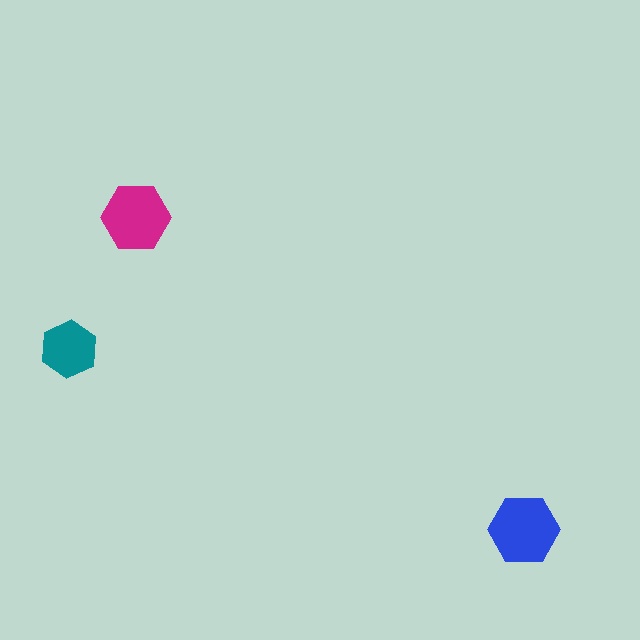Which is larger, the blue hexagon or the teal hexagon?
The blue one.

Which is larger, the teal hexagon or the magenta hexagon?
The magenta one.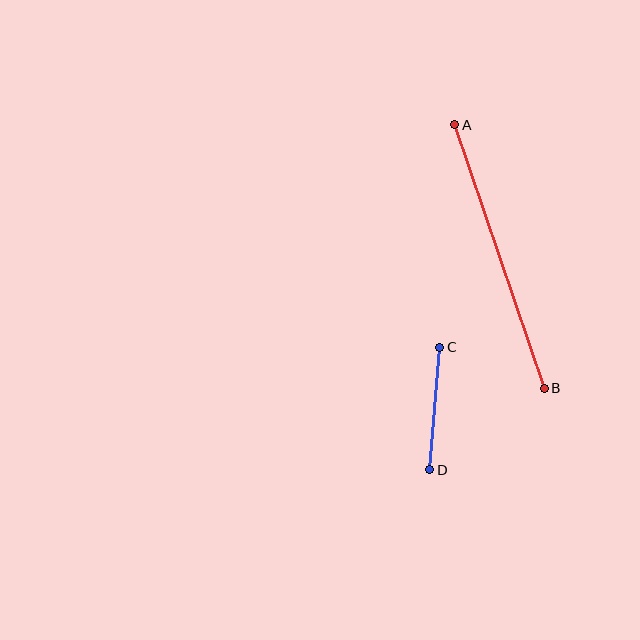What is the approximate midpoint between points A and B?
The midpoint is at approximately (500, 257) pixels.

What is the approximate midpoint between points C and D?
The midpoint is at approximately (435, 408) pixels.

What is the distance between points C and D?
The distance is approximately 123 pixels.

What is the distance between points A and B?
The distance is approximately 278 pixels.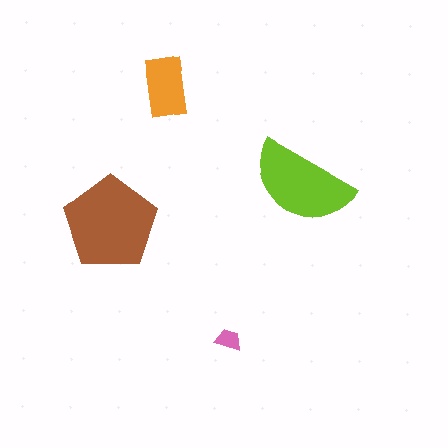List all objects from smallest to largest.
The pink trapezoid, the orange rectangle, the lime semicircle, the brown pentagon.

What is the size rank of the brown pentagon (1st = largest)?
1st.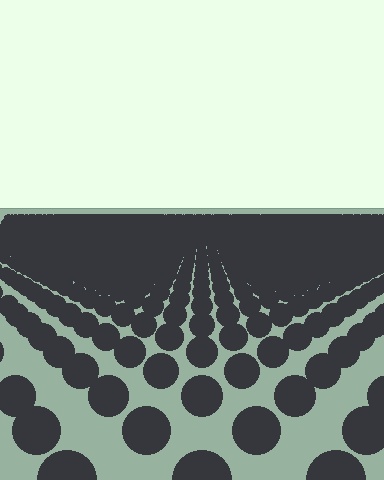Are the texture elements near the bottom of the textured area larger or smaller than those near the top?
Larger. Near the bottom, elements are closer to the viewer and appear at a bigger on-screen size.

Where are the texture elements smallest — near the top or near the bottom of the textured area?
Near the top.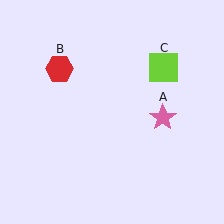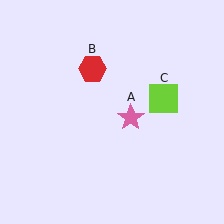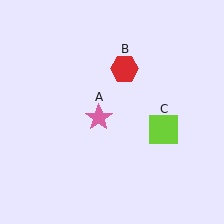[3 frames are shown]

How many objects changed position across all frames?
3 objects changed position: pink star (object A), red hexagon (object B), lime square (object C).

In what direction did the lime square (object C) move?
The lime square (object C) moved down.